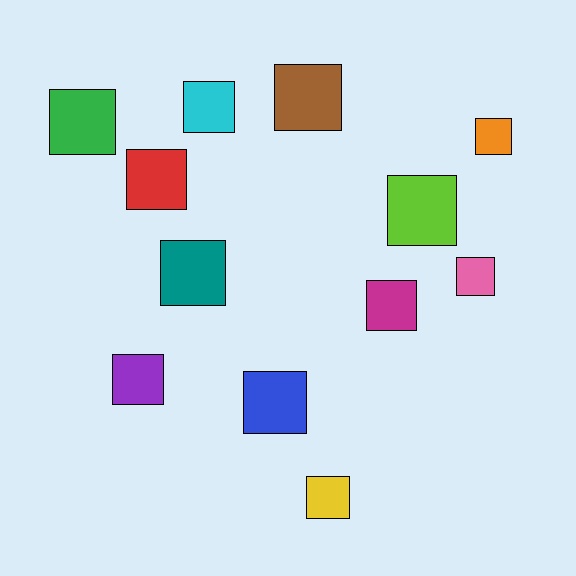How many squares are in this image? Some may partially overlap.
There are 12 squares.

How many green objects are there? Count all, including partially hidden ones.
There is 1 green object.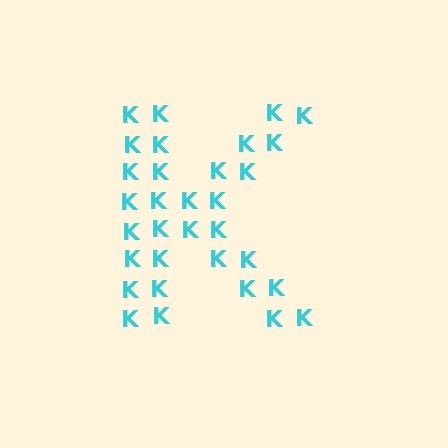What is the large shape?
The large shape is the letter K.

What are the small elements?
The small elements are letter K's.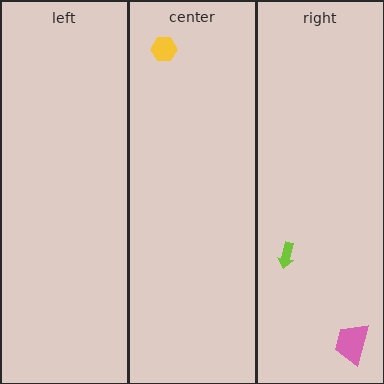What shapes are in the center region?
The yellow hexagon.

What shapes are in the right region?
The pink trapezoid, the lime arrow.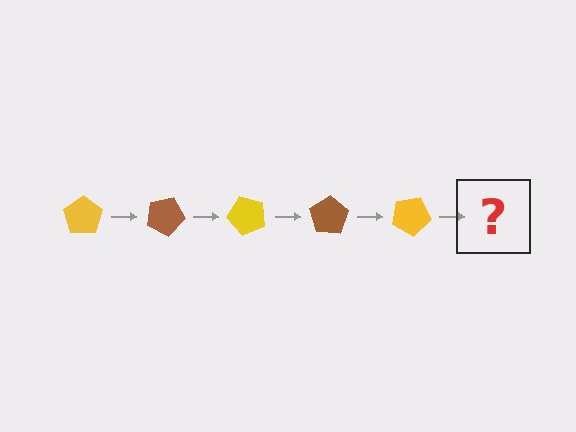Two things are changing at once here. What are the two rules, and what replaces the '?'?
The two rules are that it rotates 25 degrees each step and the color cycles through yellow and brown. The '?' should be a brown pentagon, rotated 125 degrees from the start.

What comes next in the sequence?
The next element should be a brown pentagon, rotated 125 degrees from the start.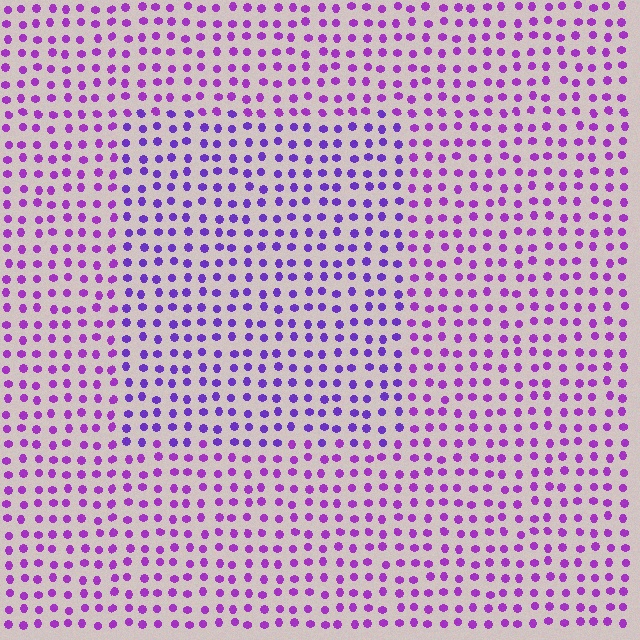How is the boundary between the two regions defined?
The boundary is defined purely by a slight shift in hue (about 23 degrees). Spacing, size, and orientation are identical on both sides.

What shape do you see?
I see a rectangle.